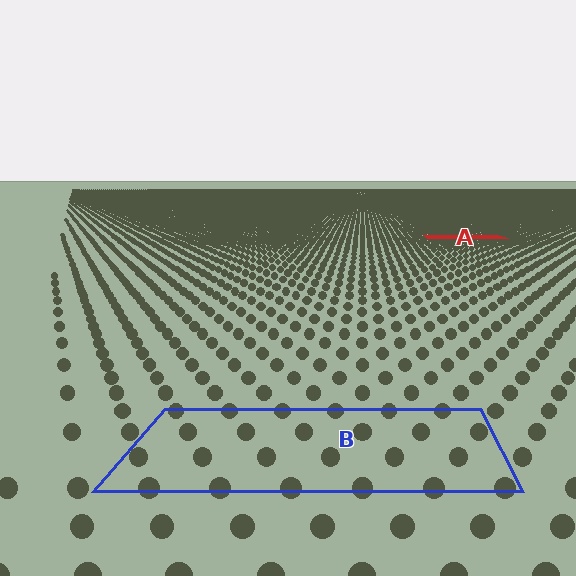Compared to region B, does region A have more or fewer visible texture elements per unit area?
Region A has more texture elements per unit area — they are packed more densely because it is farther away.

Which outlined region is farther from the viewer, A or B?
Region A is farther from the viewer — the texture elements inside it appear smaller and more densely packed.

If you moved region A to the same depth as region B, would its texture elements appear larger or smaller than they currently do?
They would appear larger. At a closer depth, the same texture elements are projected at a bigger on-screen size.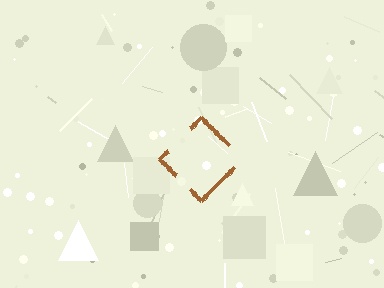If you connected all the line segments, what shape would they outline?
They would outline a diamond.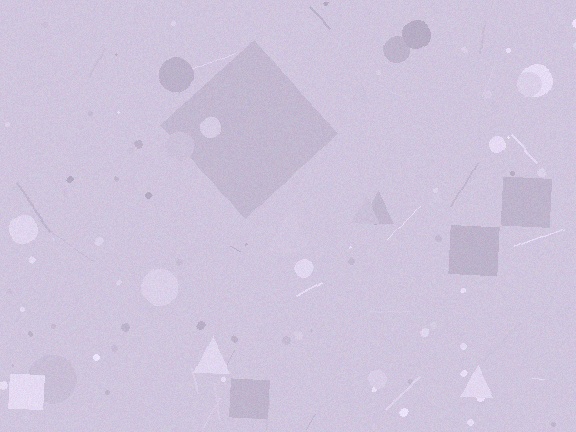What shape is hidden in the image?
A diamond is hidden in the image.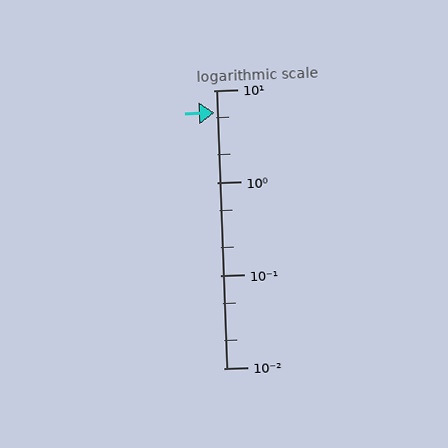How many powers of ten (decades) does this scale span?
The scale spans 3 decades, from 0.01 to 10.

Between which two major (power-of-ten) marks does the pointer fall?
The pointer is between 1 and 10.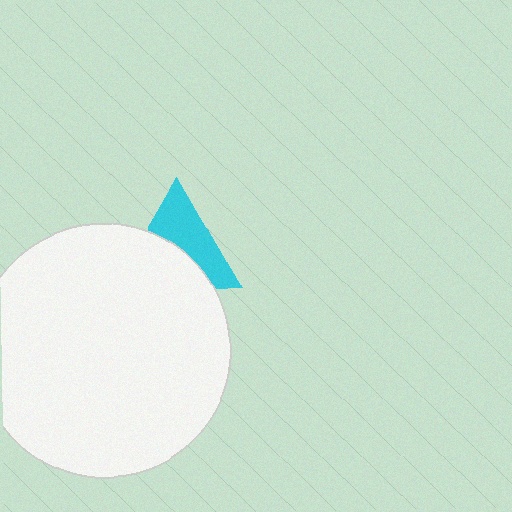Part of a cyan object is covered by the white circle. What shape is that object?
It is a triangle.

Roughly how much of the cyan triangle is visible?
About half of it is visible (roughly 51%).